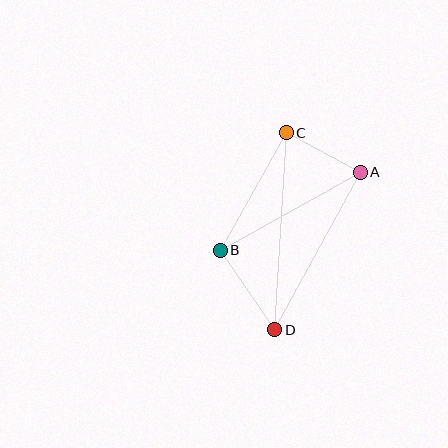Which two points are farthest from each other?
Points C and D are farthest from each other.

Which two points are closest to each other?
Points A and C are closest to each other.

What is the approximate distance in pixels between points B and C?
The distance between B and C is approximately 135 pixels.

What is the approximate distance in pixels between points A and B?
The distance between A and B is approximately 160 pixels.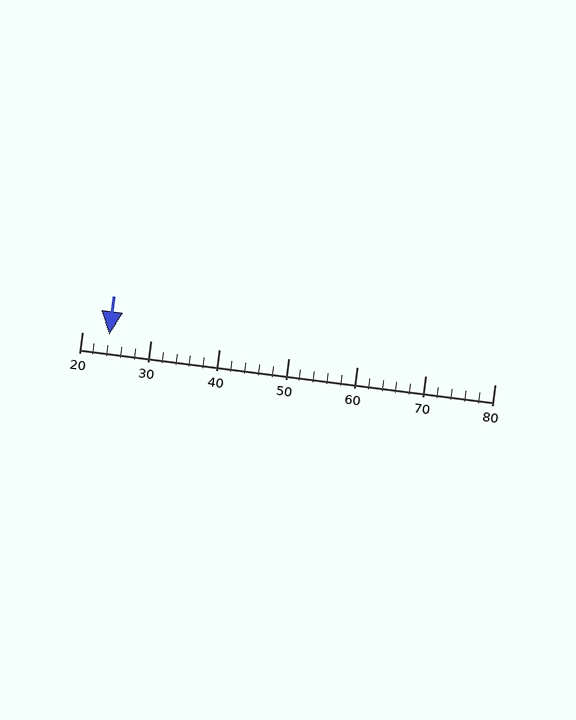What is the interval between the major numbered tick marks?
The major tick marks are spaced 10 units apart.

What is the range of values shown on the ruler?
The ruler shows values from 20 to 80.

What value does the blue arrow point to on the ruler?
The blue arrow points to approximately 24.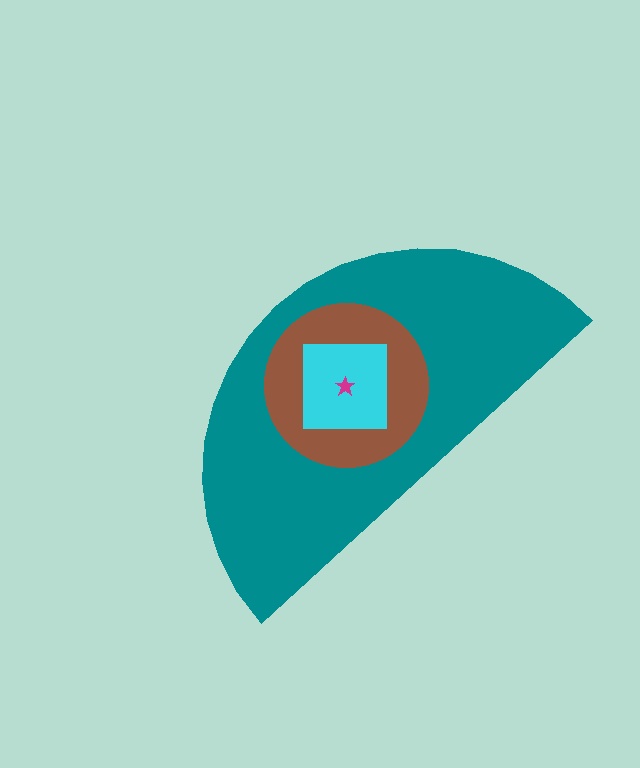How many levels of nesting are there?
4.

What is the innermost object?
The magenta star.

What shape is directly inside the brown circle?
The cyan square.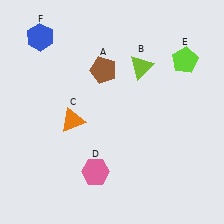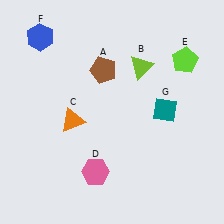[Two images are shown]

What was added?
A teal diamond (G) was added in Image 2.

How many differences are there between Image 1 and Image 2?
There is 1 difference between the two images.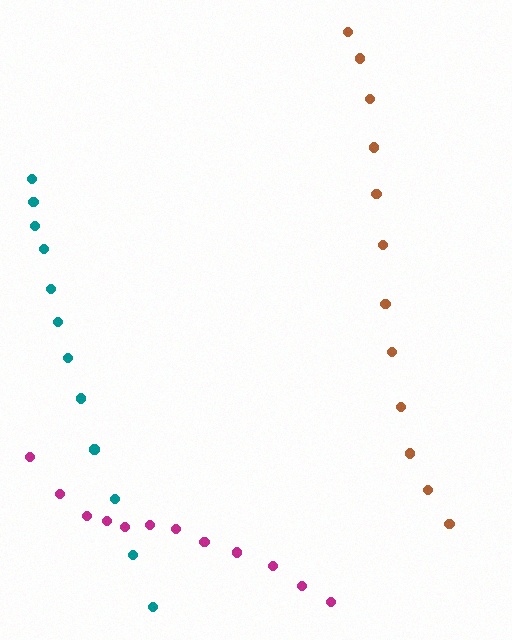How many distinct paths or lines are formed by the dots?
There are 3 distinct paths.